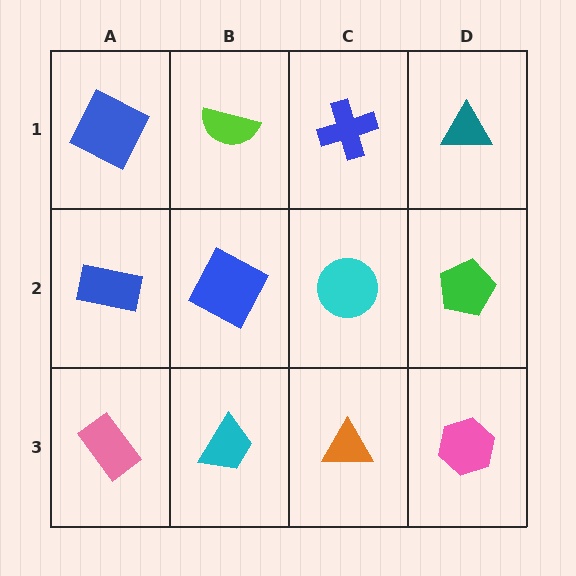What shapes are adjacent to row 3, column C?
A cyan circle (row 2, column C), a cyan trapezoid (row 3, column B), a pink hexagon (row 3, column D).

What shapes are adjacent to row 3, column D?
A green pentagon (row 2, column D), an orange triangle (row 3, column C).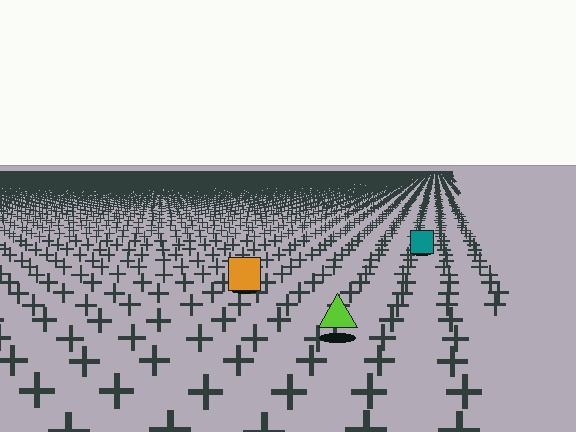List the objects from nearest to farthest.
From nearest to farthest: the lime triangle, the orange square, the teal square.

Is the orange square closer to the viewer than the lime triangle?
No. The lime triangle is closer — you can tell from the texture gradient: the ground texture is coarser near it.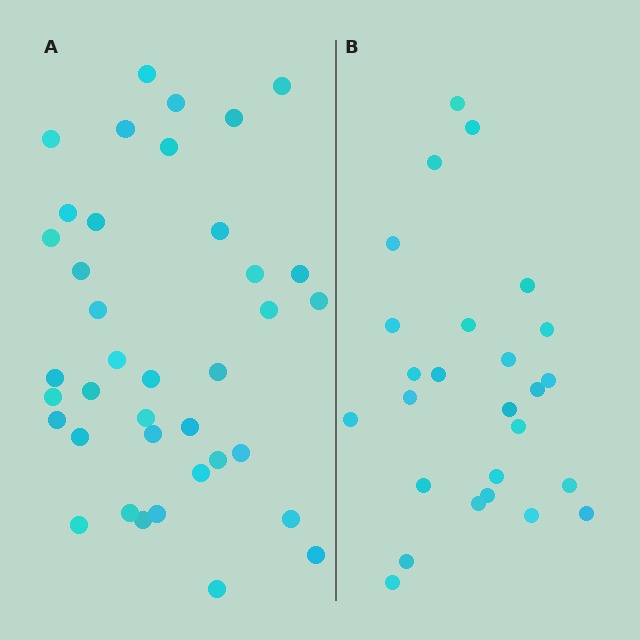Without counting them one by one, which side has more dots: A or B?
Region A (the left region) has more dots.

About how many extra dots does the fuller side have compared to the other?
Region A has roughly 12 or so more dots than region B.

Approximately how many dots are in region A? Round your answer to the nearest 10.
About 40 dots. (The exact count is 38, which rounds to 40.)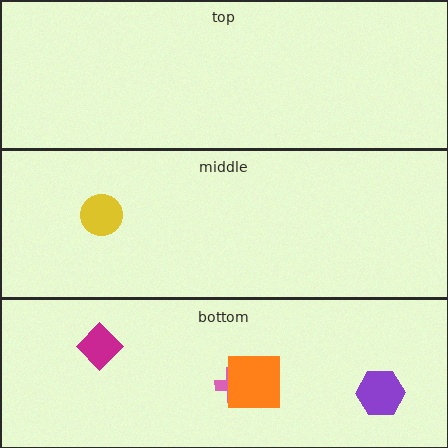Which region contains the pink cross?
The bottom region.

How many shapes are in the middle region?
1.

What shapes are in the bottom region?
The purple hexagon, the pink cross, the magenta diamond, the orange square.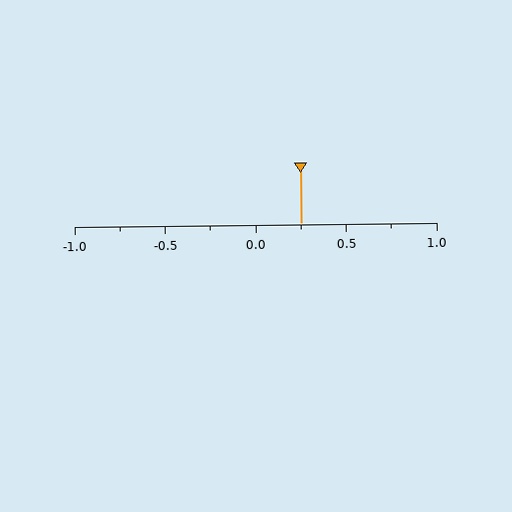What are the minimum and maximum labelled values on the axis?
The axis runs from -1.0 to 1.0.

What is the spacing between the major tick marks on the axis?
The major ticks are spaced 0.5 apart.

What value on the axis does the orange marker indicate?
The marker indicates approximately 0.25.